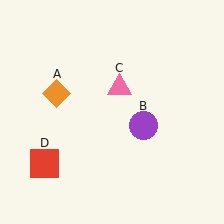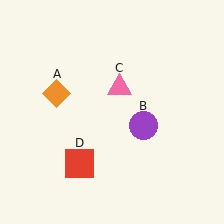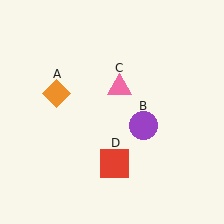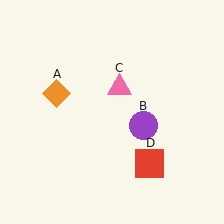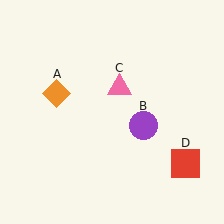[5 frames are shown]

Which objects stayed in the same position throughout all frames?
Orange diamond (object A) and purple circle (object B) and pink triangle (object C) remained stationary.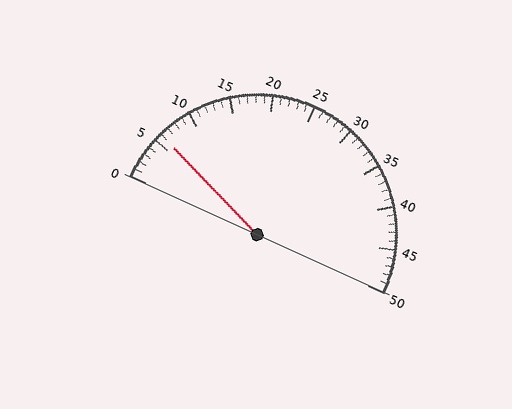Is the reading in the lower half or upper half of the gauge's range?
The reading is in the lower half of the range (0 to 50).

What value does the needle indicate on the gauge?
The needle indicates approximately 6.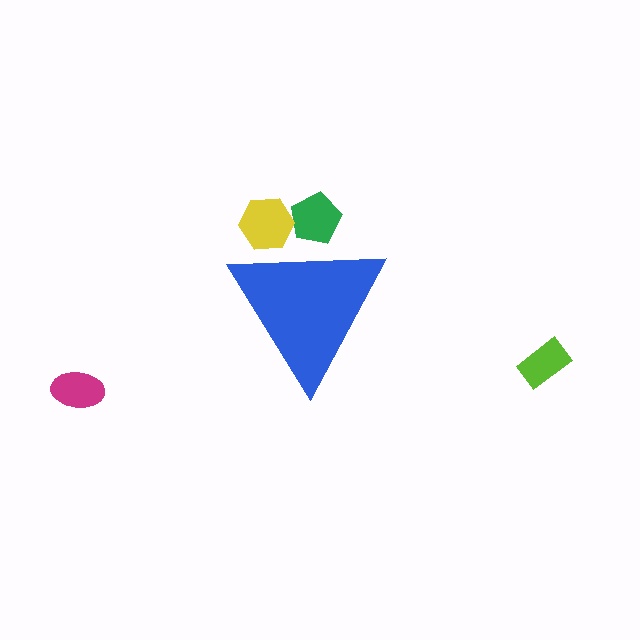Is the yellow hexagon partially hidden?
Yes, the yellow hexagon is partially hidden behind the blue triangle.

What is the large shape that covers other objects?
A blue triangle.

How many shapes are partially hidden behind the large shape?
2 shapes are partially hidden.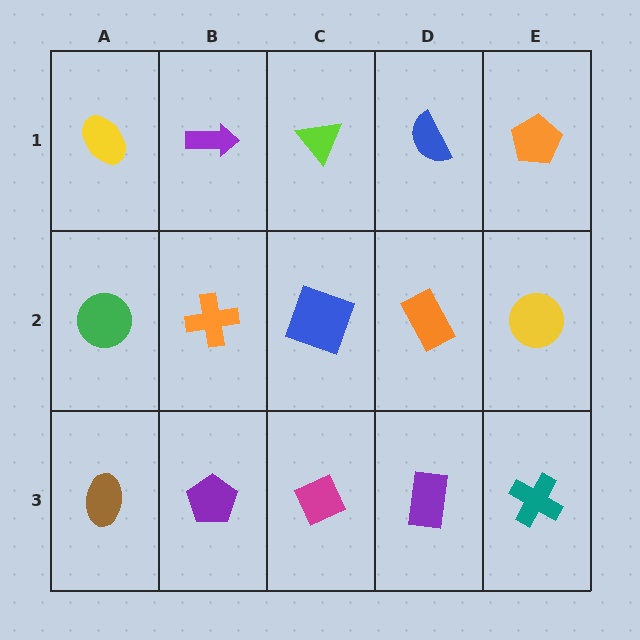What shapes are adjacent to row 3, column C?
A blue square (row 2, column C), a purple pentagon (row 3, column B), a purple rectangle (row 3, column D).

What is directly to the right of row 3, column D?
A teal cross.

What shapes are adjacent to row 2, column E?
An orange pentagon (row 1, column E), a teal cross (row 3, column E), an orange rectangle (row 2, column D).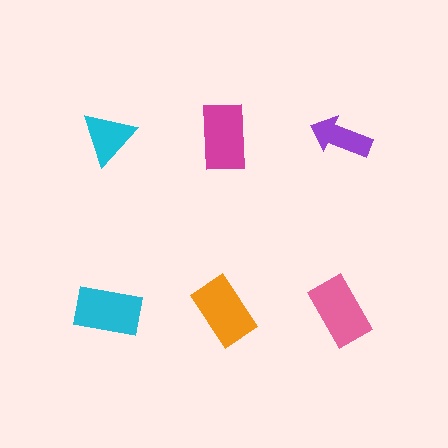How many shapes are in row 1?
3 shapes.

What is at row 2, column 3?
A pink rectangle.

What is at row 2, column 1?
A cyan rectangle.